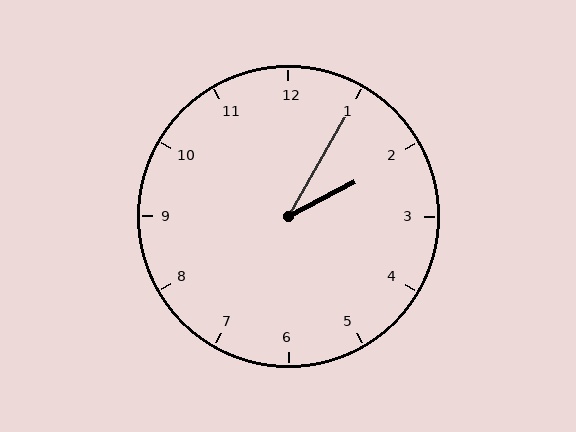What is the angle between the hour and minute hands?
Approximately 32 degrees.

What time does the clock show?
2:05.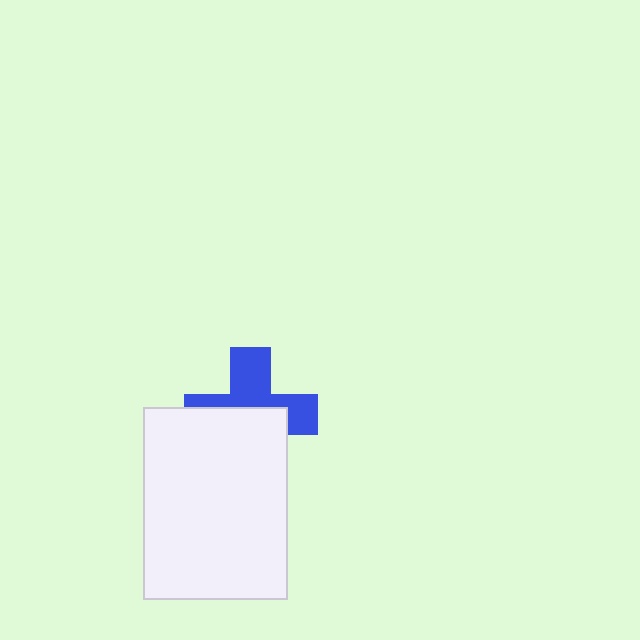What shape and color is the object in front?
The object in front is a white rectangle.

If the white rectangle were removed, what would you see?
You would see the complete blue cross.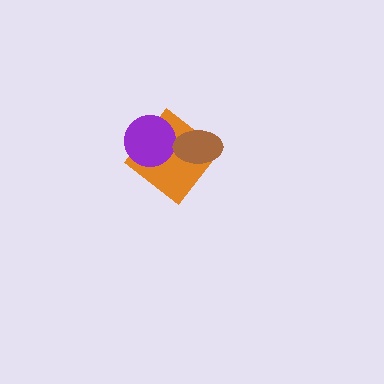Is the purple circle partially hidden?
No, no other shape covers it.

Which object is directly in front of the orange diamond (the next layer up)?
The purple circle is directly in front of the orange diamond.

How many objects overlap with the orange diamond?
2 objects overlap with the orange diamond.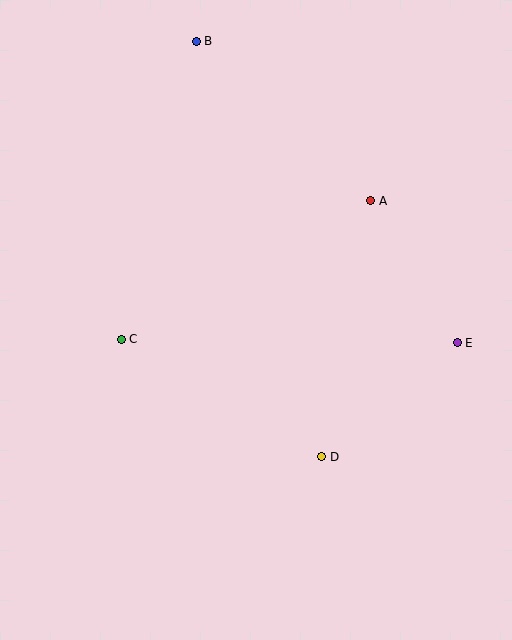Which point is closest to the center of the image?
Point C at (121, 339) is closest to the center.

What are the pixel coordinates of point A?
Point A is at (371, 201).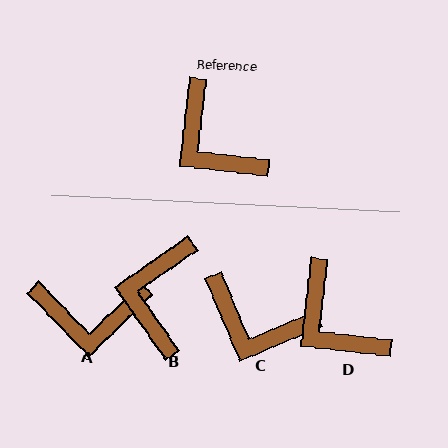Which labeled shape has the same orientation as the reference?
D.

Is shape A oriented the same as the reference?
No, it is off by about 50 degrees.